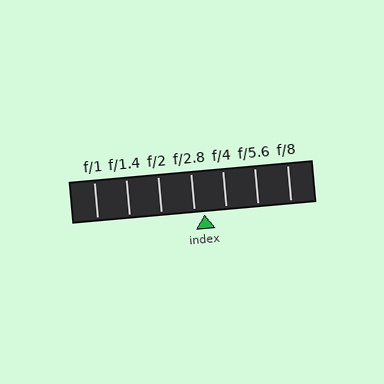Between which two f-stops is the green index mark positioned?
The index mark is between f/2.8 and f/4.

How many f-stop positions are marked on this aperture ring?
There are 7 f-stop positions marked.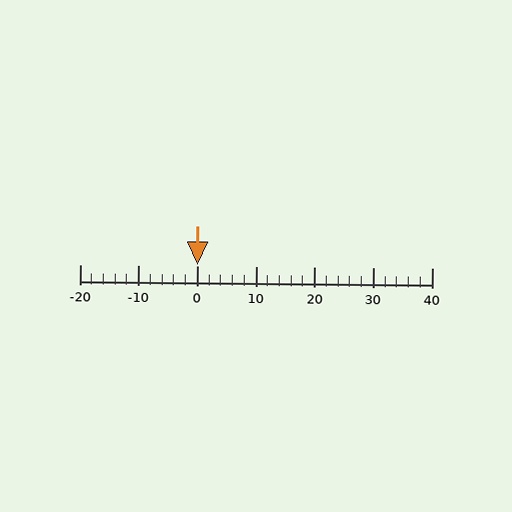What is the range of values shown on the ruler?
The ruler shows values from -20 to 40.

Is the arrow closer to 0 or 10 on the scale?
The arrow is closer to 0.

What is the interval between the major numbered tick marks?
The major tick marks are spaced 10 units apart.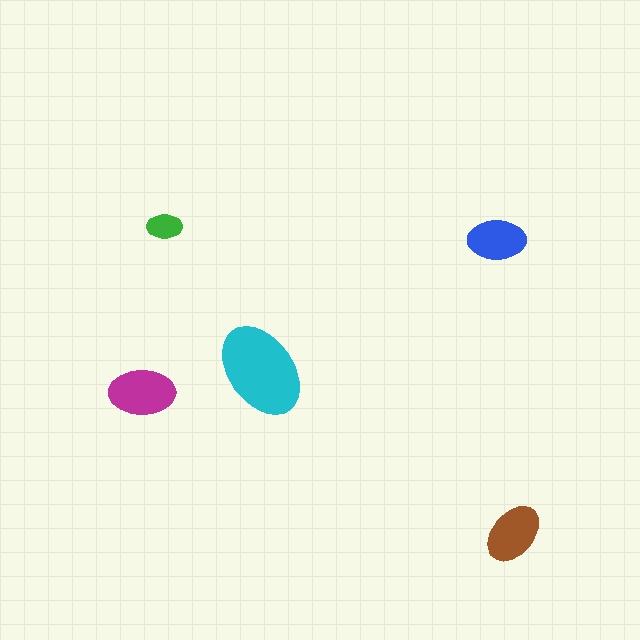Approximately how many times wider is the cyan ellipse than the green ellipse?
About 2.5 times wider.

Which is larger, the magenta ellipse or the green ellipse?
The magenta one.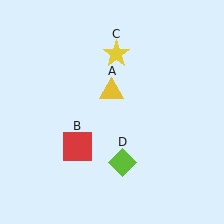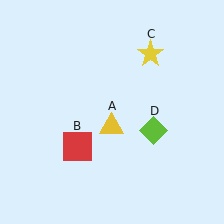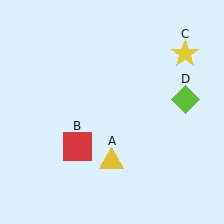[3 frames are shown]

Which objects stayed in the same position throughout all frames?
Red square (object B) remained stationary.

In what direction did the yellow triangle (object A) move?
The yellow triangle (object A) moved down.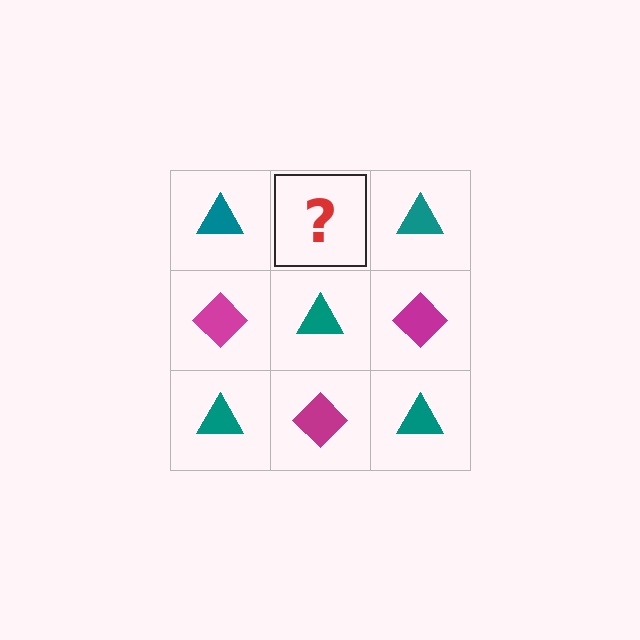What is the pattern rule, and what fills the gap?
The rule is that it alternates teal triangle and magenta diamond in a checkerboard pattern. The gap should be filled with a magenta diamond.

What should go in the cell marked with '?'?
The missing cell should contain a magenta diamond.